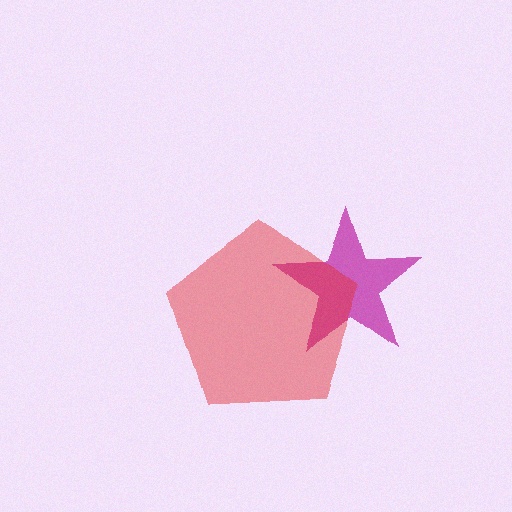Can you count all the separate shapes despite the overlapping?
Yes, there are 2 separate shapes.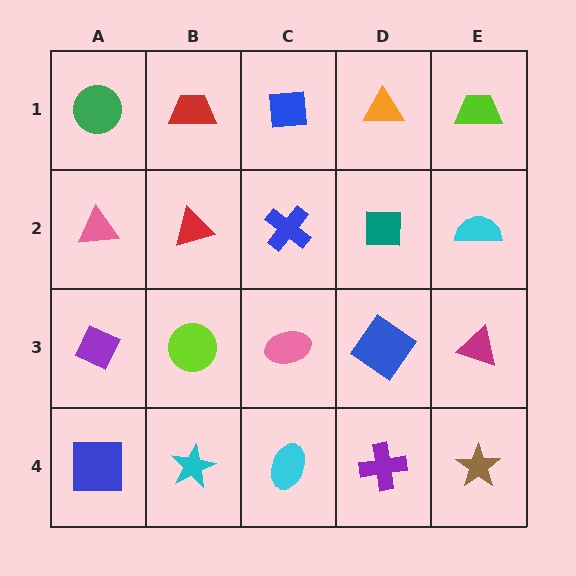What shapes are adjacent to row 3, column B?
A red triangle (row 2, column B), a cyan star (row 4, column B), a purple diamond (row 3, column A), a pink ellipse (row 3, column C).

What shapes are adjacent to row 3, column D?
A teal square (row 2, column D), a purple cross (row 4, column D), a pink ellipse (row 3, column C), a magenta triangle (row 3, column E).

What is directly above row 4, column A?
A purple diamond.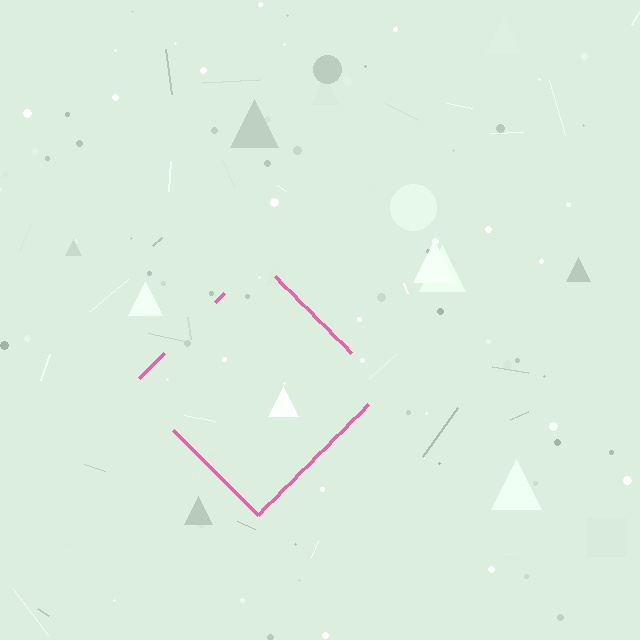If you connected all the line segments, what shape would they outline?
They would outline a diamond.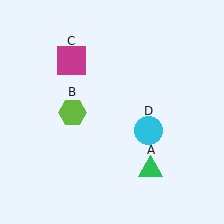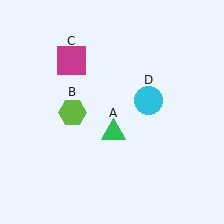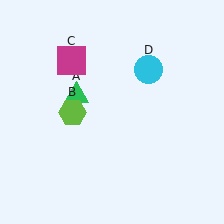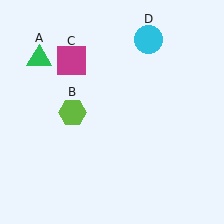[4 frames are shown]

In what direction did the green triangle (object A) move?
The green triangle (object A) moved up and to the left.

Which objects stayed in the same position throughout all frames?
Lime hexagon (object B) and magenta square (object C) remained stationary.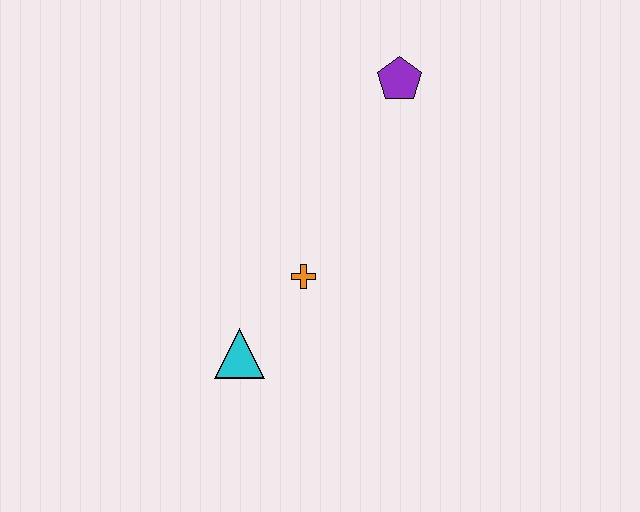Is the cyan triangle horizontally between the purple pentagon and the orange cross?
No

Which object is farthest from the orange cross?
The purple pentagon is farthest from the orange cross.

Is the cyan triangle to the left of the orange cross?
Yes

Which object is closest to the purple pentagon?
The orange cross is closest to the purple pentagon.